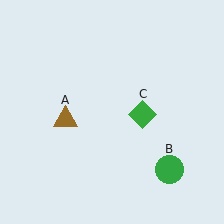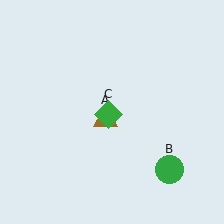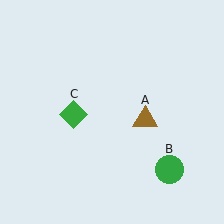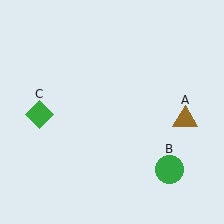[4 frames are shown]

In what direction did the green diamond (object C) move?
The green diamond (object C) moved left.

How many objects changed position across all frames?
2 objects changed position: brown triangle (object A), green diamond (object C).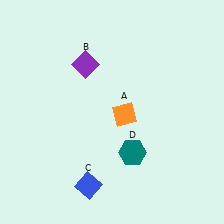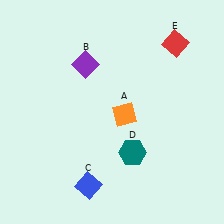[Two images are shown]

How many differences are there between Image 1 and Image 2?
There is 1 difference between the two images.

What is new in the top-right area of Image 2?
A red diamond (E) was added in the top-right area of Image 2.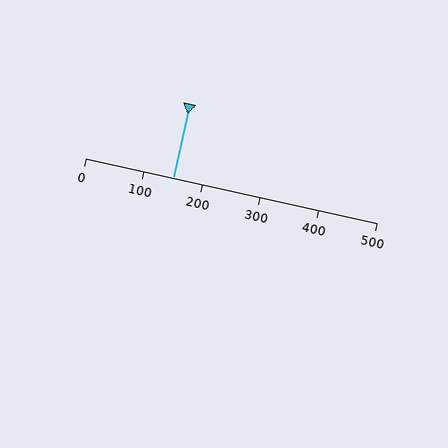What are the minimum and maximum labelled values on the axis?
The axis runs from 0 to 500.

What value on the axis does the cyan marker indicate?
The marker indicates approximately 150.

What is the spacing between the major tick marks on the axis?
The major ticks are spaced 100 apart.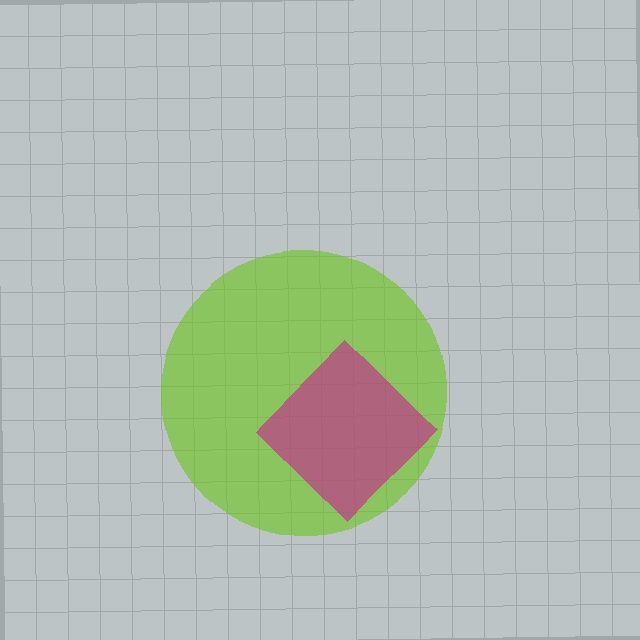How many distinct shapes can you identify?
There are 2 distinct shapes: a lime circle, a magenta diamond.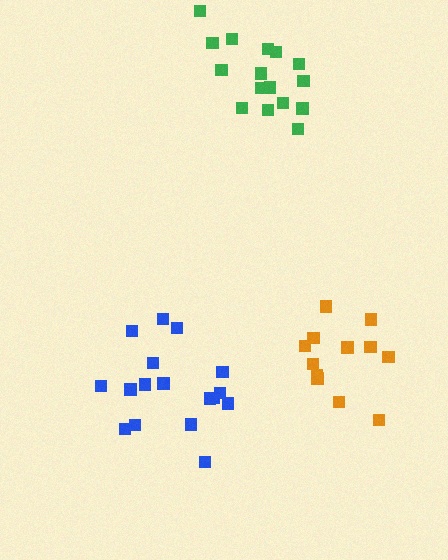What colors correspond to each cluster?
The clusters are colored: green, orange, blue.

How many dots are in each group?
Group 1: 16 dots, Group 2: 12 dots, Group 3: 17 dots (45 total).